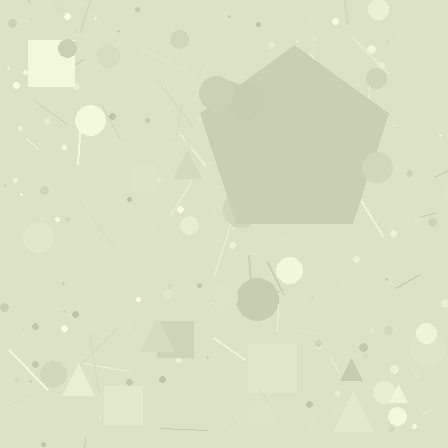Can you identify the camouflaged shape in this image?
The camouflaged shape is a pentagon.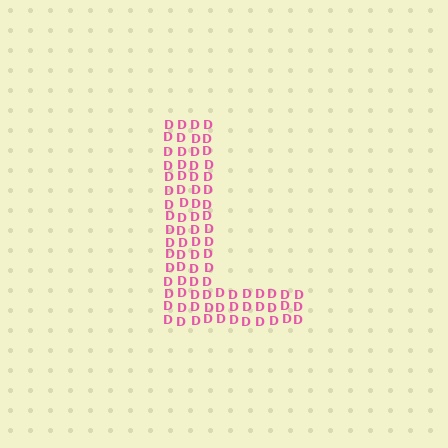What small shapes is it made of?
It is made of small letter D's.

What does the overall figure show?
The overall figure shows the letter L.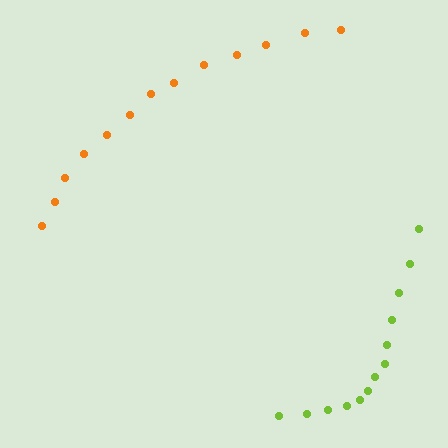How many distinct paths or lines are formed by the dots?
There are 2 distinct paths.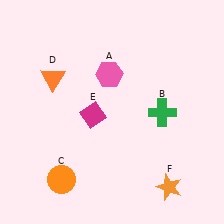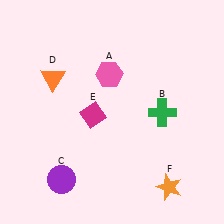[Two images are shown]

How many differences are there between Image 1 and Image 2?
There is 1 difference between the two images.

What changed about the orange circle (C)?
In Image 1, C is orange. In Image 2, it changed to purple.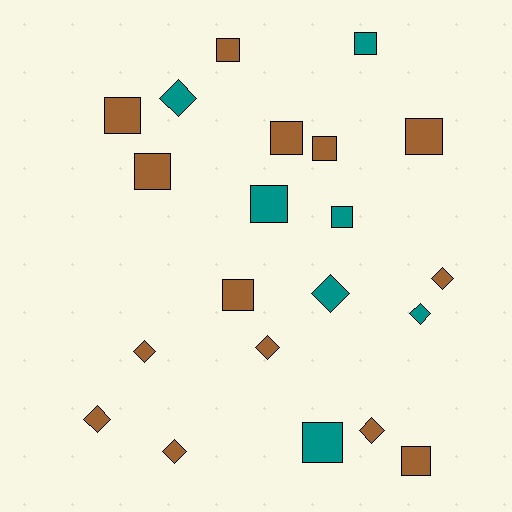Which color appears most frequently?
Brown, with 14 objects.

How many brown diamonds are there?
There are 6 brown diamonds.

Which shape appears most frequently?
Square, with 12 objects.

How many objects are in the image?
There are 21 objects.